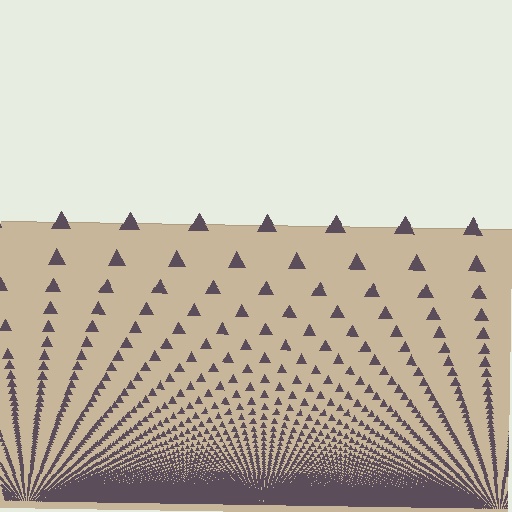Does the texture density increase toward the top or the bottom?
Density increases toward the bottom.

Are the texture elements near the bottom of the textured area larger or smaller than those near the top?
Smaller. The gradient is inverted — elements near the bottom are smaller and denser.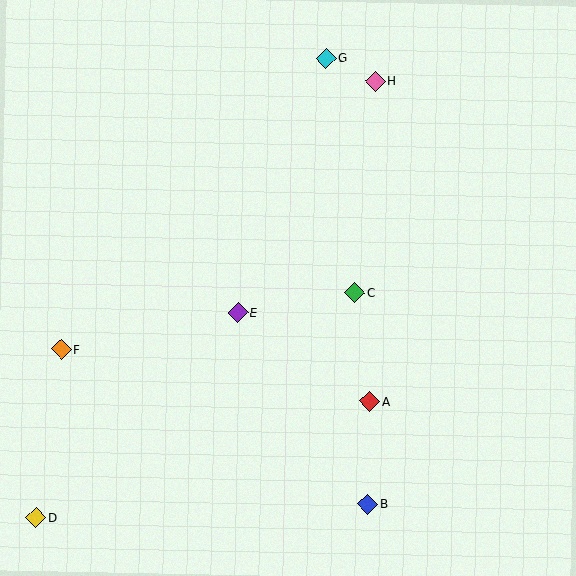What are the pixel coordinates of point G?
Point G is at (326, 58).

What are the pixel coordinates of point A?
Point A is at (370, 401).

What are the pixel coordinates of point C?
Point C is at (355, 293).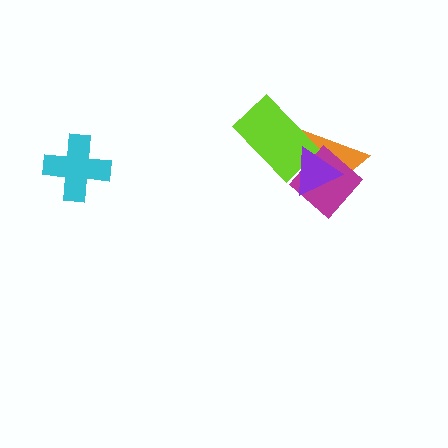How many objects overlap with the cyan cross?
0 objects overlap with the cyan cross.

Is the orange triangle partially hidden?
Yes, it is partially covered by another shape.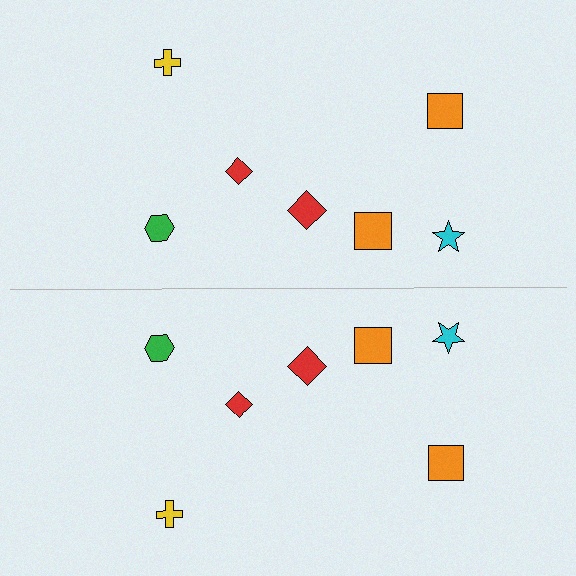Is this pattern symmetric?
Yes, this pattern has bilateral (reflection) symmetry.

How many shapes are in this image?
There are 14 shapes in this image.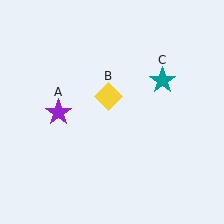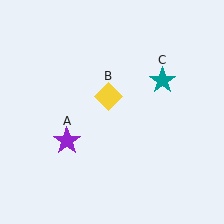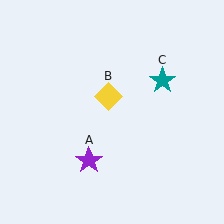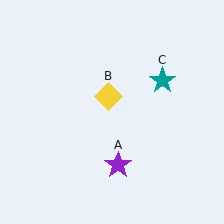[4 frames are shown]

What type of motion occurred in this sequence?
The purple star (object A) rotated counterclockwise around the center of the scene.